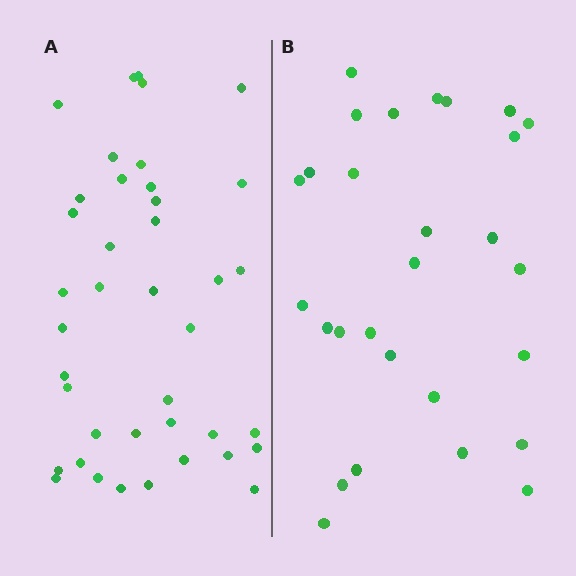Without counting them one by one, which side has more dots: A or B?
Region A (the left region) has more dots.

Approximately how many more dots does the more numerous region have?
Region A has roughly 12 or so more dots than region B.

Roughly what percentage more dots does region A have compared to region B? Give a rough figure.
About 45% more.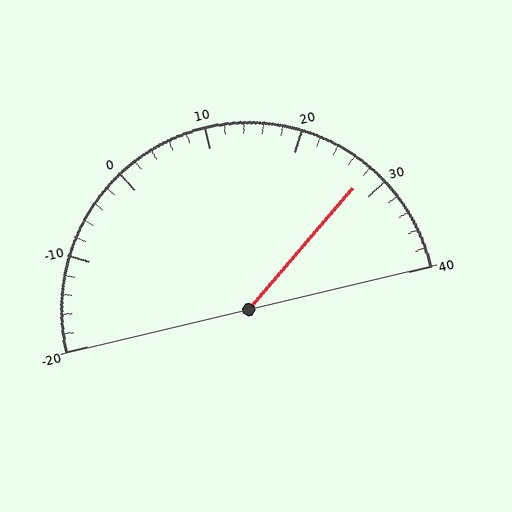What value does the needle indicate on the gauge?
The needle indicates approximately 28.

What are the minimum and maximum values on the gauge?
The gauge ranges from -20 to 40.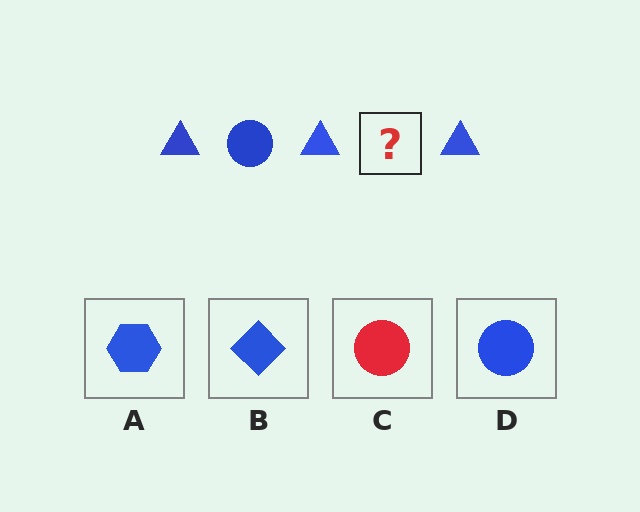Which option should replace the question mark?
Option D.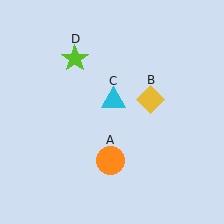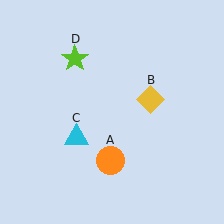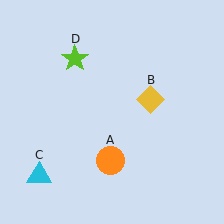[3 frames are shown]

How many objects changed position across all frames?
1 object changed position: cyan triangle (object C).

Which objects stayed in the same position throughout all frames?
Orange circle (object A) and yellow diamond (object B) and lime star (object D) remained stationary.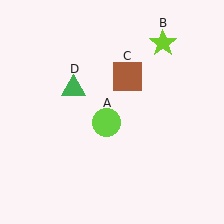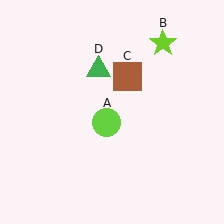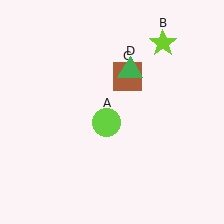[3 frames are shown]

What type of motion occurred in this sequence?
The green triangle (object D) rotated clockwise around the center of the scene.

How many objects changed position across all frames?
1 object changed position: green triangle (object D).